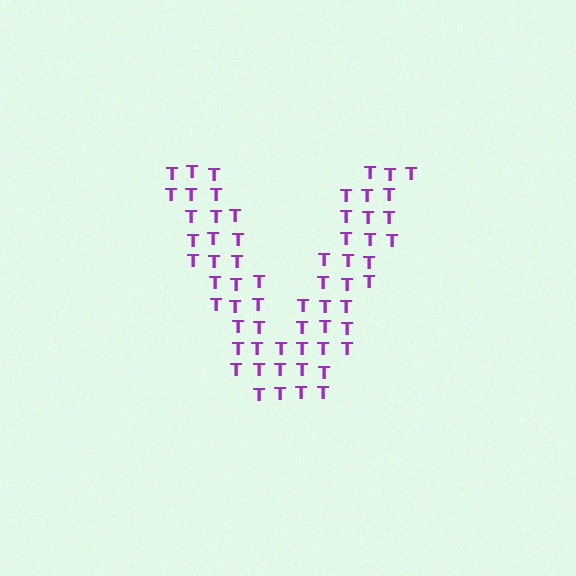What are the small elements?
The small elements are letter T's.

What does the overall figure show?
The overall figure shows the letter V.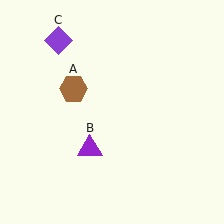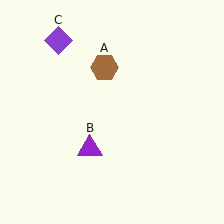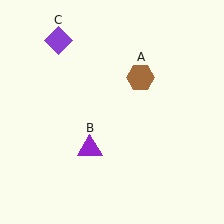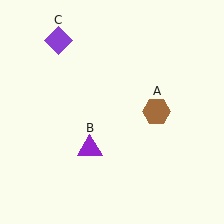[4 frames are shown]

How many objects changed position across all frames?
1 object changed position: brown hexagon (object A).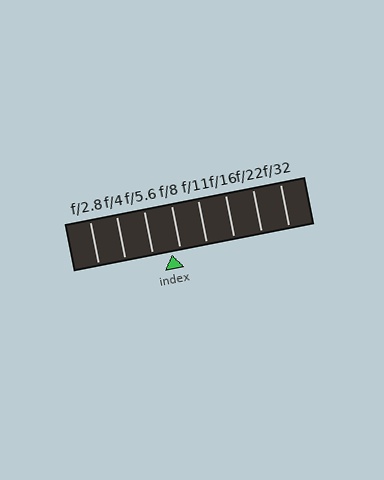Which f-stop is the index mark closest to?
The index mark is closest to f/8.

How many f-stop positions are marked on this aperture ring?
There are 8 f-stop positions marked.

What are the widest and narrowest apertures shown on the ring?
The widest aperture shown is f/2.8 and the narrowest is f/32.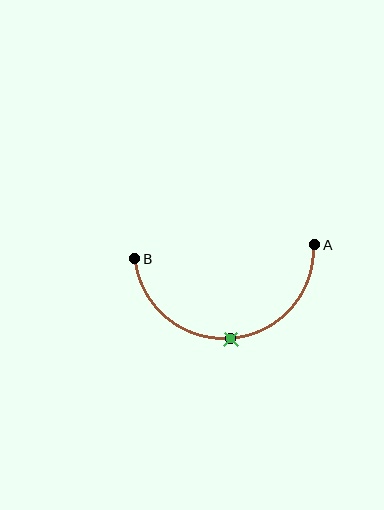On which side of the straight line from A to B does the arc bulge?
The arc bulges below the straight line connecting A and B.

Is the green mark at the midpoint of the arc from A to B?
Yes. The green mark lies on the arc at equal arc-length from both A and B — it is the arc midpoint.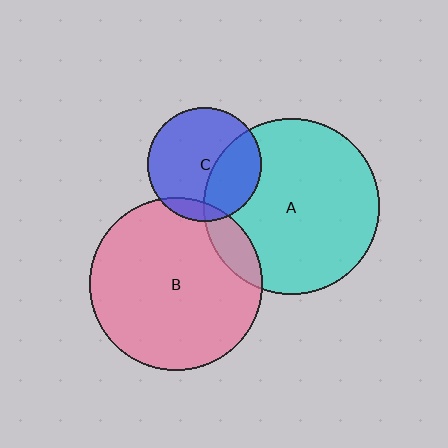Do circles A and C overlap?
Yes.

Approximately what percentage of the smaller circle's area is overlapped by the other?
Approximately 35%.